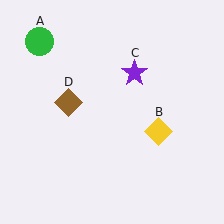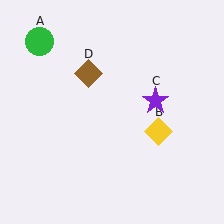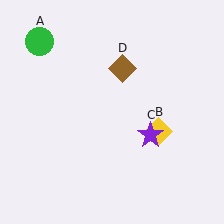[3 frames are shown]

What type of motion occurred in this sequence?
The purple star (object C), brown diamond (object D) rotated clockwise around the center of the scene.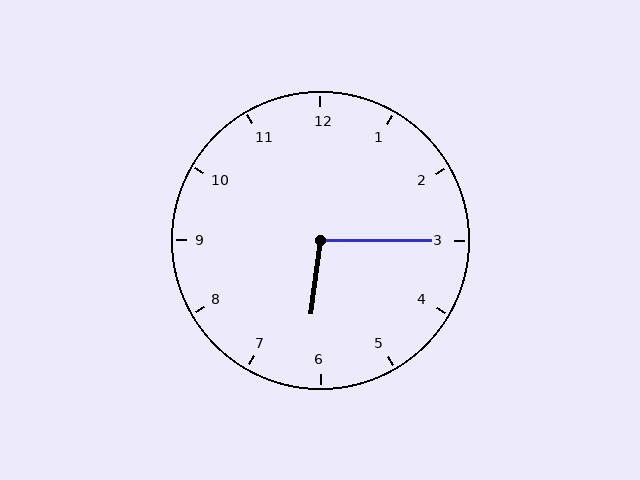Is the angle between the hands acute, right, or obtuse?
It is obtuse.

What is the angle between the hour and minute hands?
Approximately 98 degrees.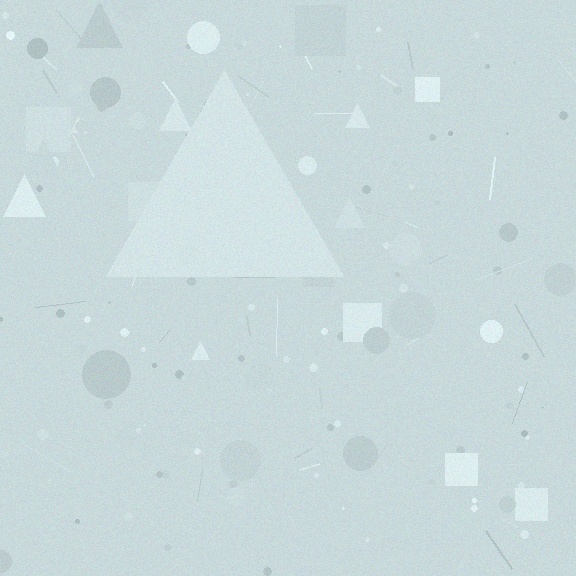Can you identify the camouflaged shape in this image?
The camouflaged shape is a triangle.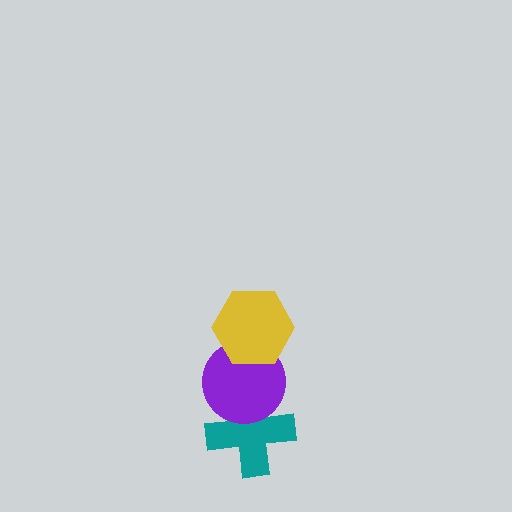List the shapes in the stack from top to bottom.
From top to bottom: the yellow hexagon, the purple circle, the teal cross.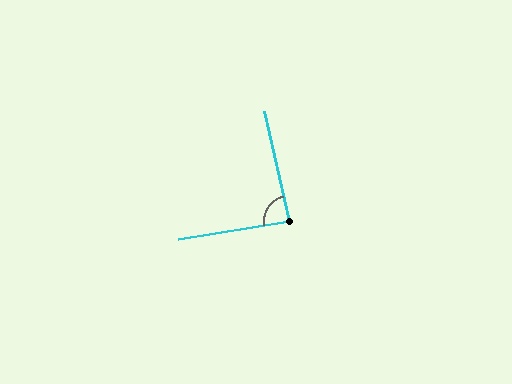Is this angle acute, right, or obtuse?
It is approximately a right angle.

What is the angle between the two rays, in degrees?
Approximately 87 degrees.